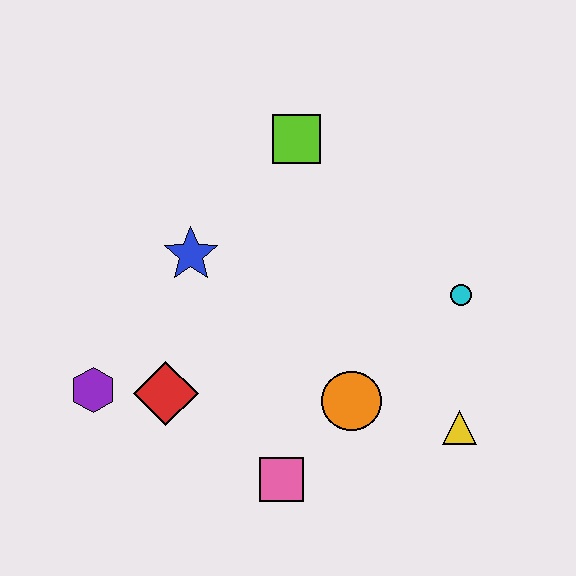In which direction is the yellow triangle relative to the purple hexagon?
The yellow triangle is to the right of the purple hexagon.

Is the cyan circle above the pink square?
Yes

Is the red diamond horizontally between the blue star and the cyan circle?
No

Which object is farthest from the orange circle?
The lime square is farthest from the orange circle.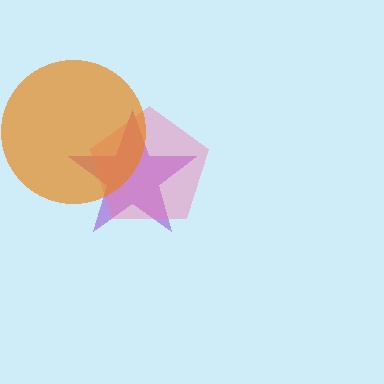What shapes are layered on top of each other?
The layered shapes are: a purple star, a pink pentagon, an orange circle.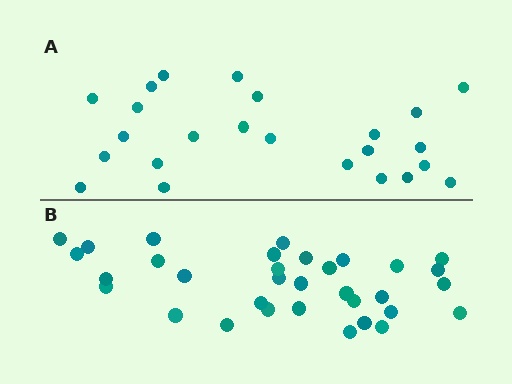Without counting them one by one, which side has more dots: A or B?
Region B (the bottom region) has more dots.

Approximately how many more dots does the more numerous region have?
Region B has roughly 8 or so more dots than region A.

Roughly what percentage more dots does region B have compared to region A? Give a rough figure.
About 40% more.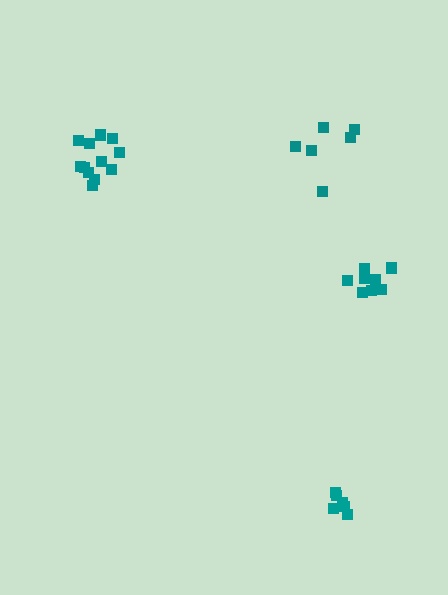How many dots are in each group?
Group 1: 6 dots, Group 2: 12 dots, Group 3: 8 dots, Group 4: 6 dots (32 total).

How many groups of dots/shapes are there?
There are 4 groups.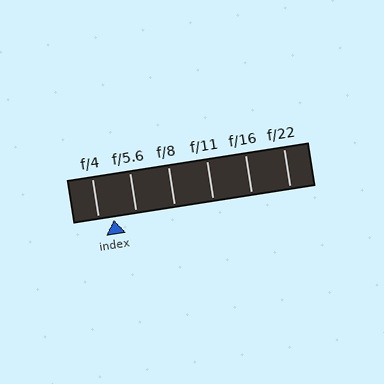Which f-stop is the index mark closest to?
The index mark is closest to f/4.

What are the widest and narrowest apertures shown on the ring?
The widest aperture shown is f/4 and the narrowest is f/22.